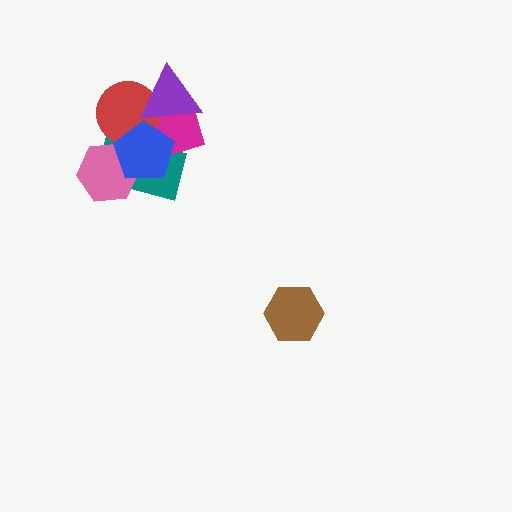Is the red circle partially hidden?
Yes, it is partially covered by another shape.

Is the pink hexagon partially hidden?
Yes, it is partially covered by another shape.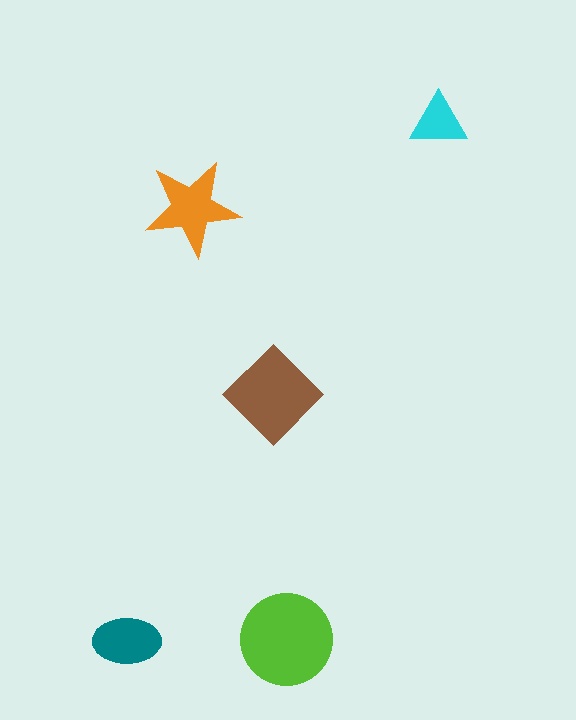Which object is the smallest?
The cyan triangle.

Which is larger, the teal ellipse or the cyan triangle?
The teal ellipse.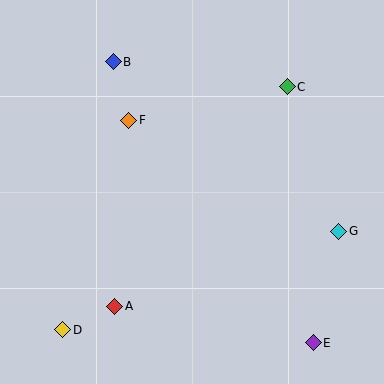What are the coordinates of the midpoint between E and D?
The midpoint between E and D is at (188, 336).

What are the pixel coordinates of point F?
Point F is at (129, 120).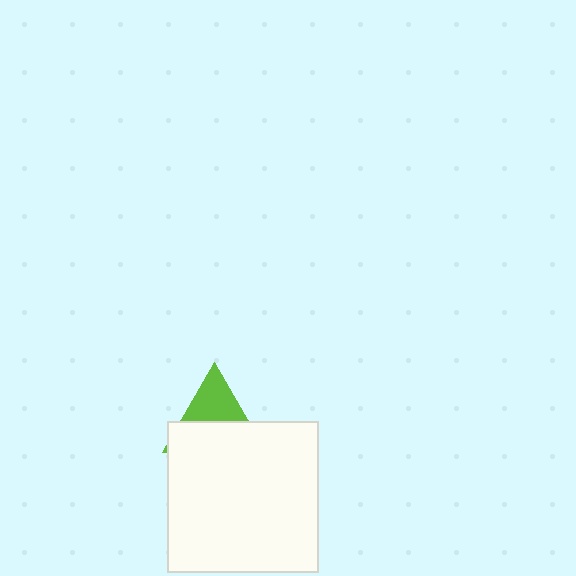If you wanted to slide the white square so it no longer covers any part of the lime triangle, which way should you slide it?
Slide it down — that is the most direct way to separate the two shapes.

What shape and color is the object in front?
The object in front is a white square.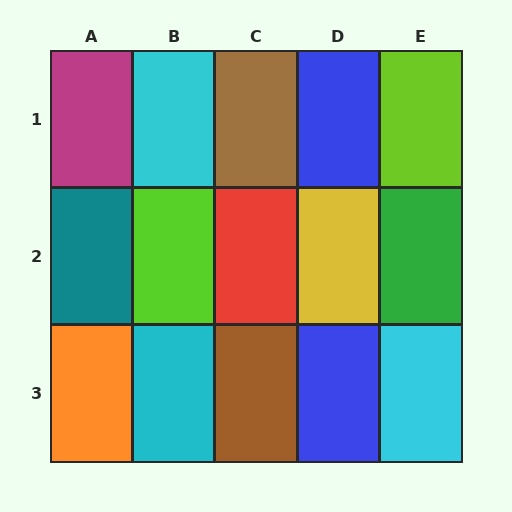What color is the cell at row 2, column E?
Green.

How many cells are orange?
1 cell is orange.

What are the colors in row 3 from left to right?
Orange, cyan, brown, blue, cyan.